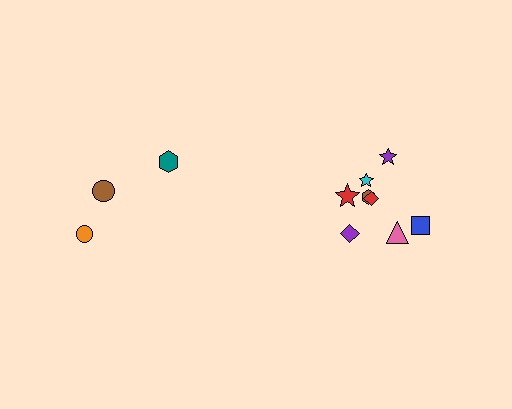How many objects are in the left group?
There are 3 objects.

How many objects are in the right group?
There are 8 objects.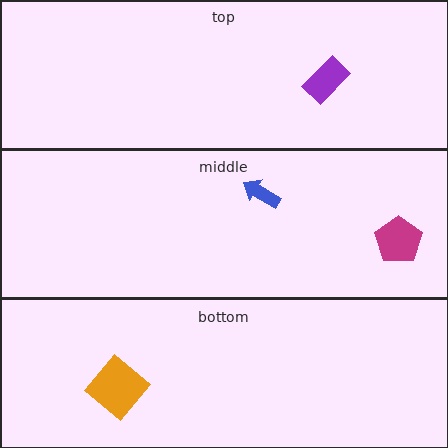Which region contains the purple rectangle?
The top region.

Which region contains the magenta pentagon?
The middle region.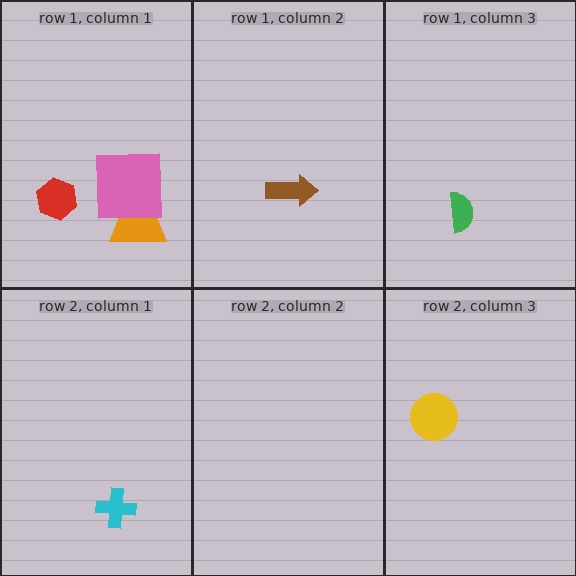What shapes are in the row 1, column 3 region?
The green semicircle.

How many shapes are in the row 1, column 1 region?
3.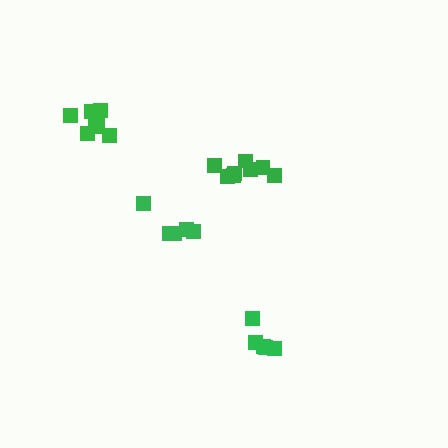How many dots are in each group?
Group 1: 8 dots, Group 2: 5 dots, Group 3: 5 dots, Group 4: 8 dots (26 total).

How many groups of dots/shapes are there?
There are 4 groups.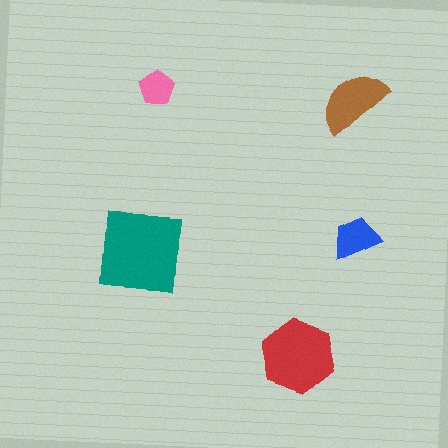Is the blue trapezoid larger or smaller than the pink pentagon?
Larger.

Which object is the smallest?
The pink pentagon.